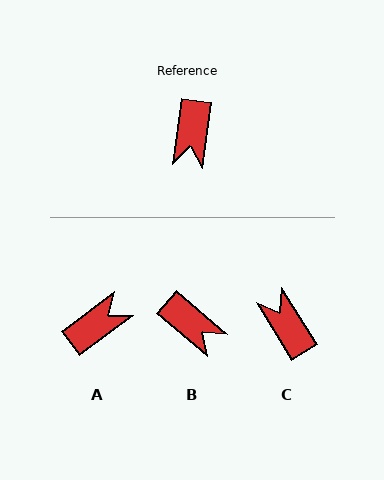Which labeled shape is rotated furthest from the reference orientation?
C, about 140 degrees away.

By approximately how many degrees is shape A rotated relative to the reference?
Approximately 135 degrees counter-clockwise.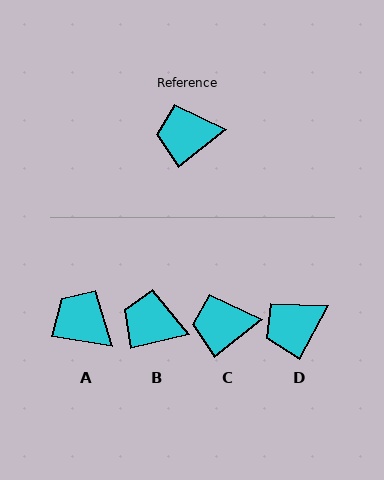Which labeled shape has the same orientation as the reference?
C.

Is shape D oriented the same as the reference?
No, it is off by about 23 degrees.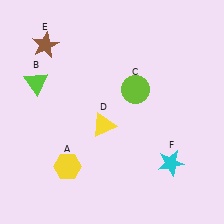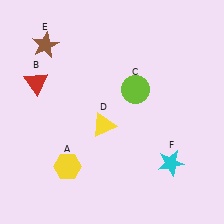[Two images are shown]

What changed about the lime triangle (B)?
In Image 1, B is lime. In Image 2, it changed to red.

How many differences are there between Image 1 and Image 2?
There is 1 difference between the two images.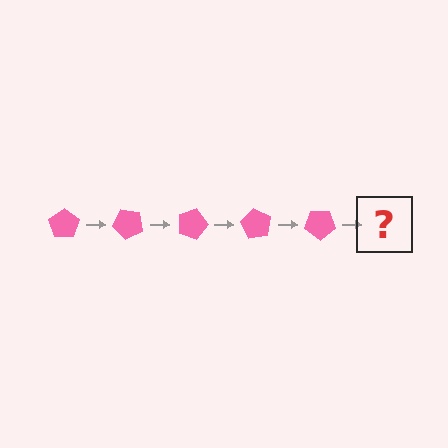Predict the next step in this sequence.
The next step is a pink pentagon rotated 225 degrees.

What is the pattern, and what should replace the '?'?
The pattern is that the pentagon rotates 45 degrees each step. The '?' should be a pink pentagon rotated 225 degrees.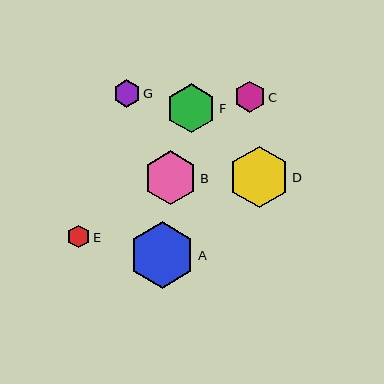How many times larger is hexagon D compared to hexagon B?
Hexagon D is approximately 1.1 times the size of hexagon B.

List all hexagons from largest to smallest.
From largest to smallest: A, D, B, F, C, G, E.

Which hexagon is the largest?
Hexagon A is the largest with a size of approximately 67 pixels.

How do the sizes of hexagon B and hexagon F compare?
Hexagon B and hexagon F are approximately the same size.